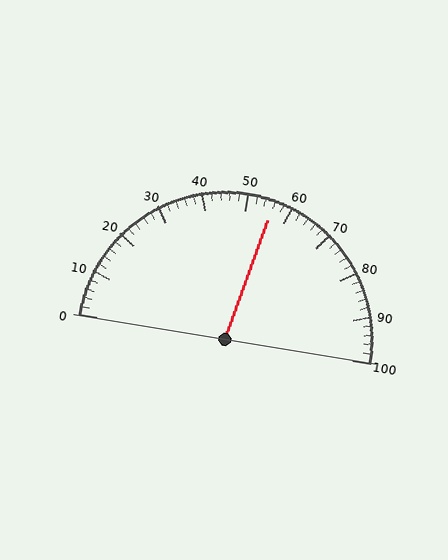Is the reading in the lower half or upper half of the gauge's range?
The reading is in the upper half of the range (0 to 100).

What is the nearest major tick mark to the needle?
The nearest major tick mark is 60.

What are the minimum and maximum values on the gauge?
The gauge ranges from 0 to 100.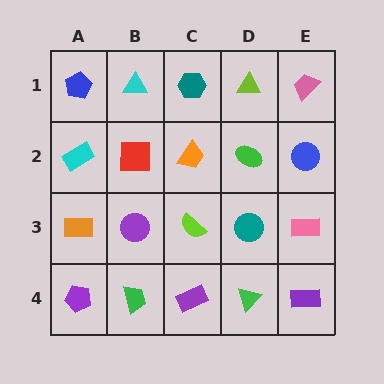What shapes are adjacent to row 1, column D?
A green ellipse (row 2, column D), a teal hexagon (row 1, column C), a pink trapezoid (row 1, column E).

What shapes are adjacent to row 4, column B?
A purple circle (row 3, column B), a purple pentagon (row 4, column A), a purple rectangle (row 4, column C).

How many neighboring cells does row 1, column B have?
3.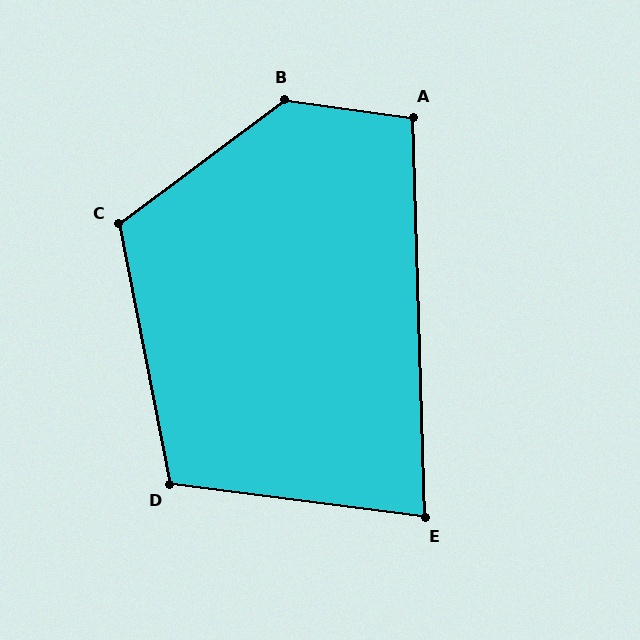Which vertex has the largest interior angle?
B, at approximately 135 degrees.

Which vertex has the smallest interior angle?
E, at approximately 81 degrees.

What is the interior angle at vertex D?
Approximately 108 degrees (obtuse).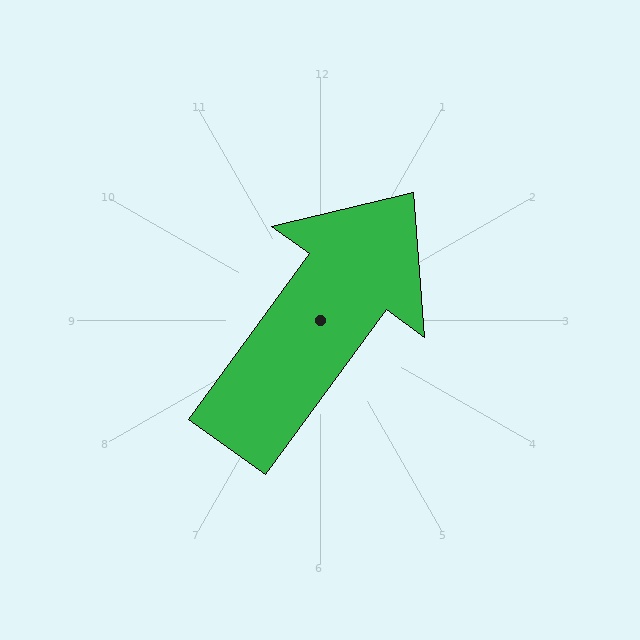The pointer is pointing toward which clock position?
Roughly 1 o'clock.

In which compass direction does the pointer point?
Northeast.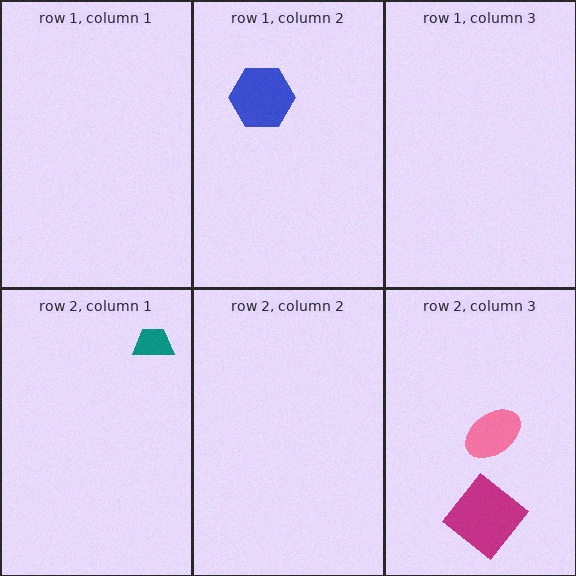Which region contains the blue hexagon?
The row 1, column 2 region.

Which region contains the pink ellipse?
The row 2, column 3 region.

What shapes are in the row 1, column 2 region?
The blue hexagon.